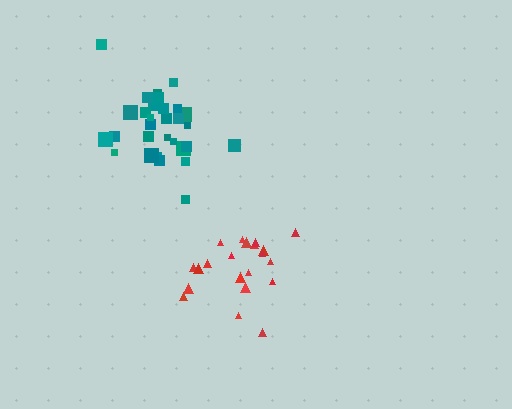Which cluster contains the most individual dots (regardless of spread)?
Teal (32).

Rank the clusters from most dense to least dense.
teal, red.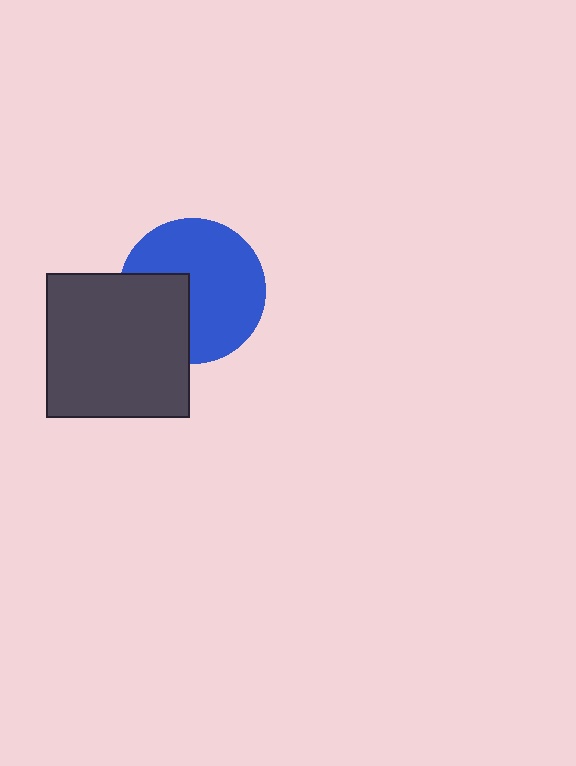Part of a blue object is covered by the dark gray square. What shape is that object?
It is a circle.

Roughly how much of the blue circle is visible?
Most of it is visible (roughly 69%).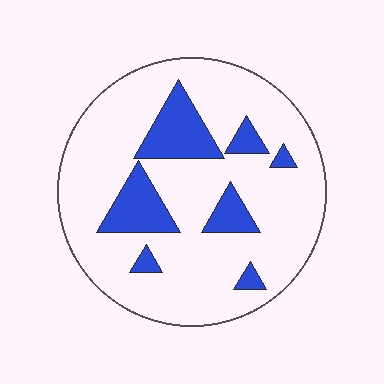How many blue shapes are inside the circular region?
7.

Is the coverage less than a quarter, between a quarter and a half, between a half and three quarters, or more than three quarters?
Less than a quarter.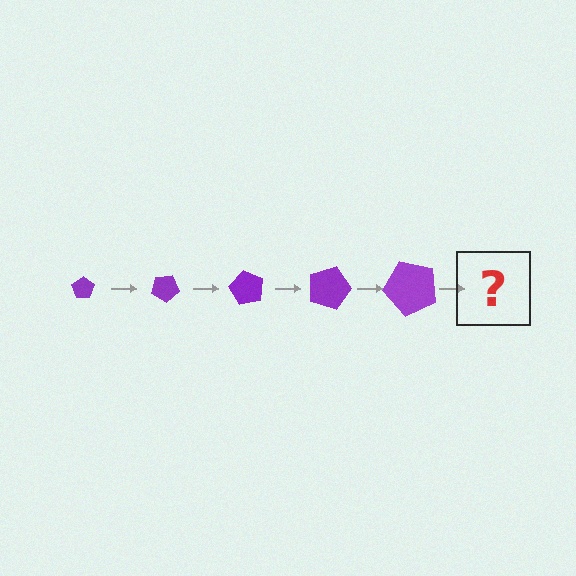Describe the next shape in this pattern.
It should be a pentagon, larger than the previous one and rotated 150 degrees from the start.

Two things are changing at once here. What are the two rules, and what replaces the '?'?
The two rules are that the pentagon grows larger each step and it rotates 30 degrees each step. The '?' should be a pentagon, larger than the previous one and rotated 150 degrees from the start.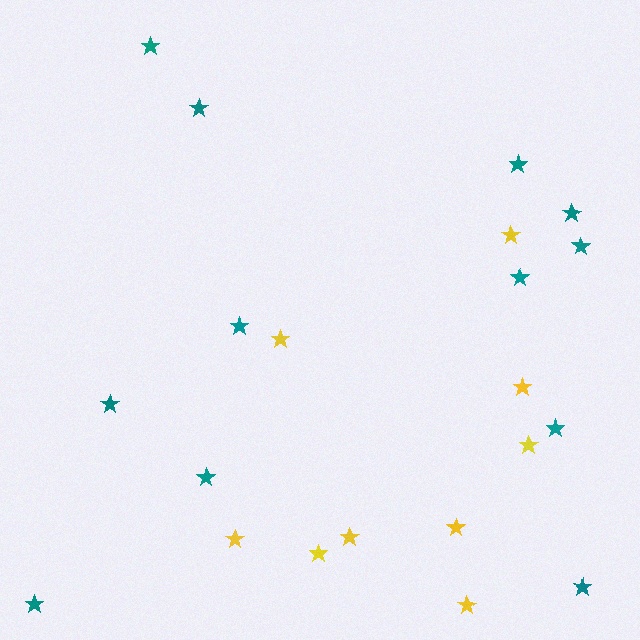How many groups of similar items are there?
There are 2 groups: one group of yellow stars (9) and one group of teal stars (12).